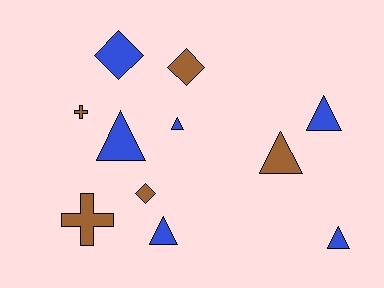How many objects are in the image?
There are 11 objects.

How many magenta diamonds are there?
There are no magenta diamonds.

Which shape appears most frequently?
Triangle, with 6 objects.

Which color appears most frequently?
Blue, with 6 objects.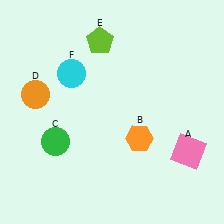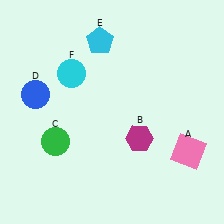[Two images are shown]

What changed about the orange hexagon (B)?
In Image 1, B is orange. In Image 2, it changed to magenta.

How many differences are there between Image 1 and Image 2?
There are 3 differences between the two images.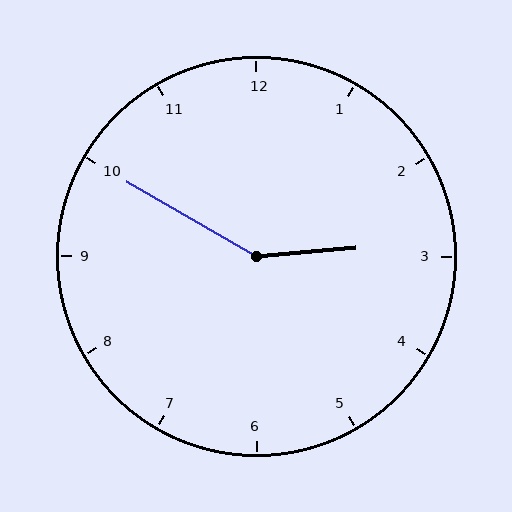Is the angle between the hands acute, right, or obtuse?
It is obtuse.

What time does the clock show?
2:50.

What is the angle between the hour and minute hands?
Approximately 145 degrees.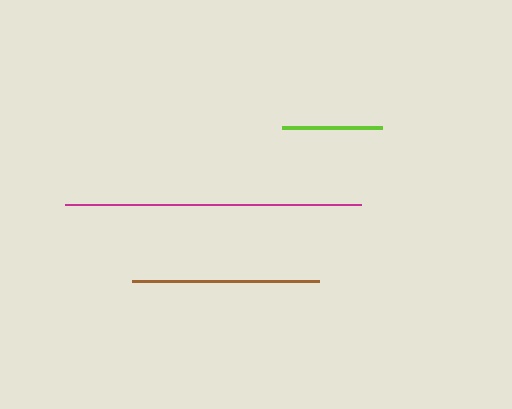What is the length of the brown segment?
The brown segment is approximately 187 pixels long.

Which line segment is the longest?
The magenta line is the longest at approximately 296 pixels.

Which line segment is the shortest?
The lime line is the shortest at approximately 100 pixels.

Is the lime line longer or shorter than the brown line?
The brown line is longer than the lime line.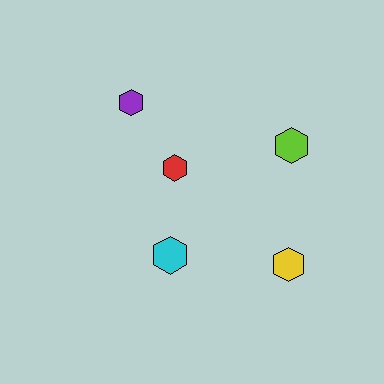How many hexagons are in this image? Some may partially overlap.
There are 5 hexagons.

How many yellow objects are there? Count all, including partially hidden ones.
There is 1 yellow object.